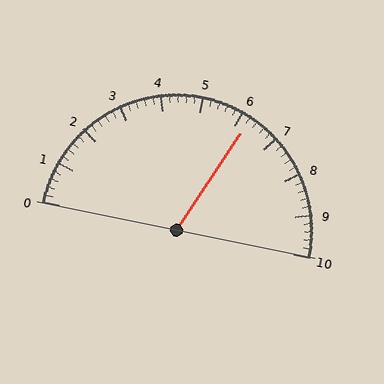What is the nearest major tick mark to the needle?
The nearest major tick mark is 6.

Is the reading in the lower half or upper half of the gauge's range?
The reading is in the upper half of the range (0 to 10).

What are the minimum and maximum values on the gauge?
The gauge ranges from 0 to 10.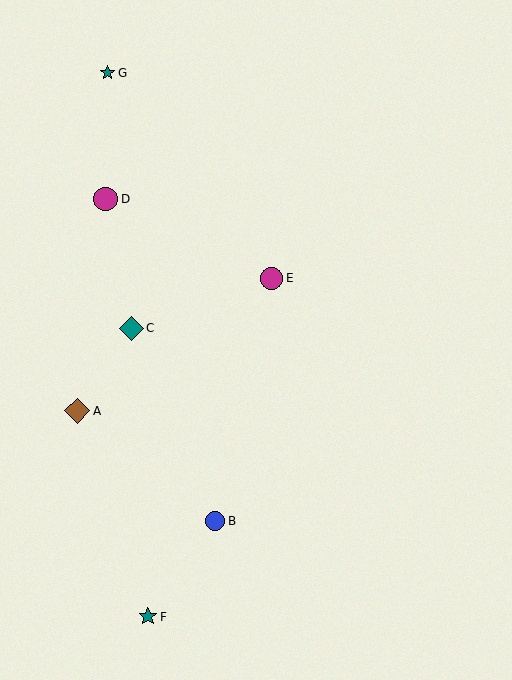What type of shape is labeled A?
Shape A is a brown diamond.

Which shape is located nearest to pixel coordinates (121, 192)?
The magenta circle (labeled D) at (106, 199) is nearest to that location.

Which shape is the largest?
The brown diamond (labeled A) is the largest.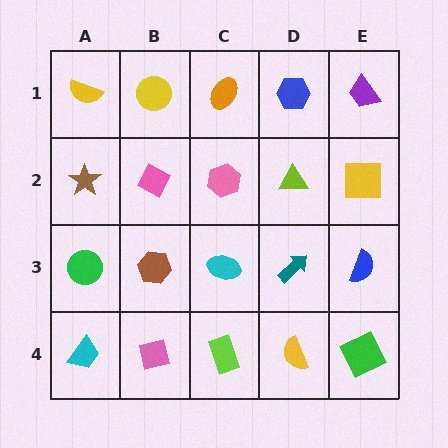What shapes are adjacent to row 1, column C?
A pink hexagon (row 2, column C), a yellow circle (row 1, column B), a blue hexagon (row 1, column D).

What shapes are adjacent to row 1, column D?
A lime triangle (row 2, column D), an orange ellipse (row 1, column C), a purple trapezoid (row 1, column E).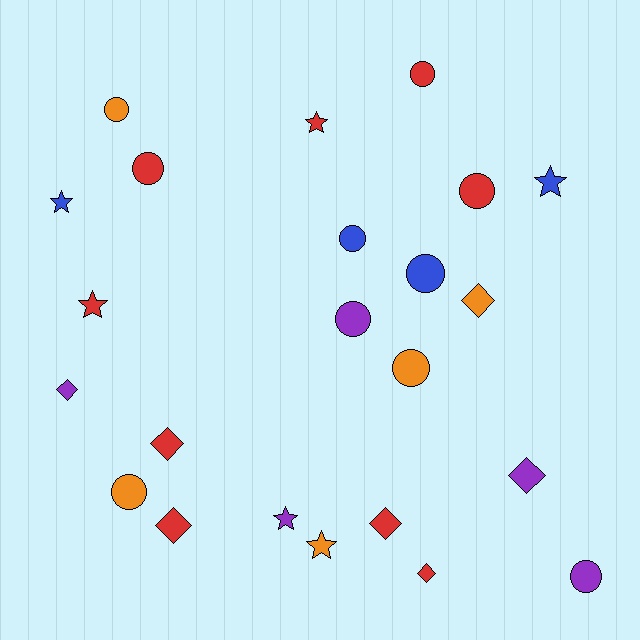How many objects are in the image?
There are 23 objects.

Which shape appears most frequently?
Circle, with 10 objects.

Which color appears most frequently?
Red, with 9 objects.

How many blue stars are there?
There are 2 blue stars.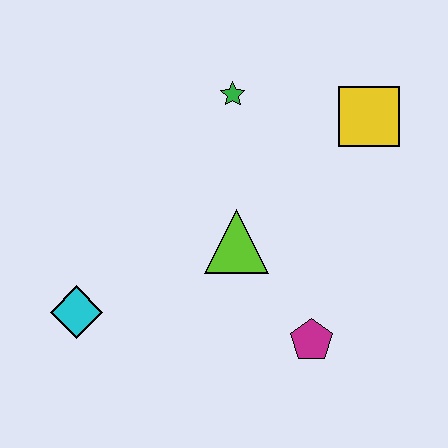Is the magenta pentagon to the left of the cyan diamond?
No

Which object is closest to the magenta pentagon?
The lime triangle is closest to the magenta pentagon.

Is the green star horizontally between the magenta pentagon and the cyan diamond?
Yes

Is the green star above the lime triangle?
Yes